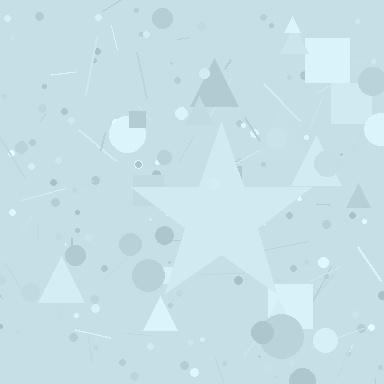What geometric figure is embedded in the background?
A star is embedded in the background.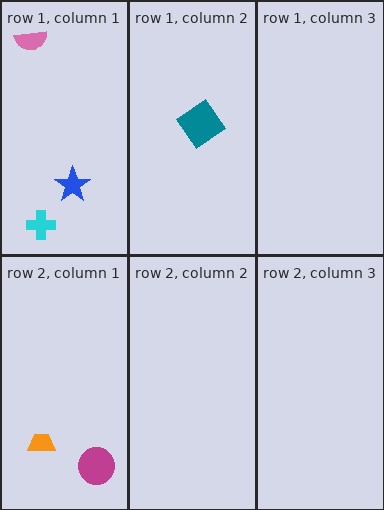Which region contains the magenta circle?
The row 2, column 1 region.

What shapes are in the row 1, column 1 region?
The pink semicircle, the cyan cross, the blue star.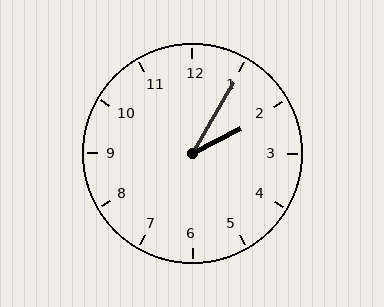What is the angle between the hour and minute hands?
Approximately 32 degrees.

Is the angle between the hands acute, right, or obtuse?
It is acute.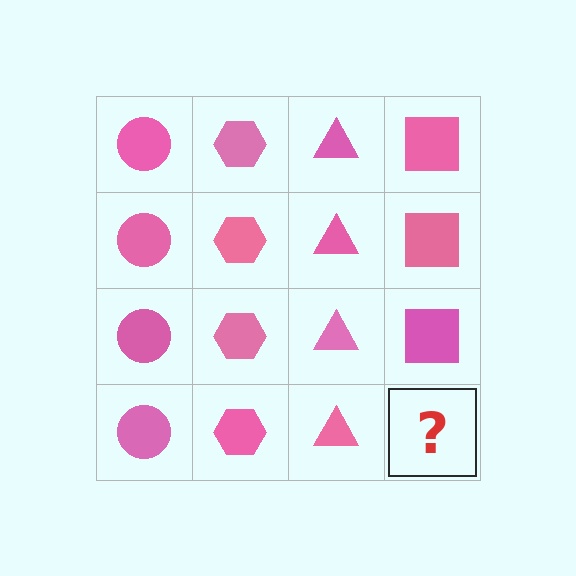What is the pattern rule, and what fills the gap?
The rule is that each column has a consistent shape. The gap should be filled with a pink square.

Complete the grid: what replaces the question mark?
The question mark should be replaced with a pink square.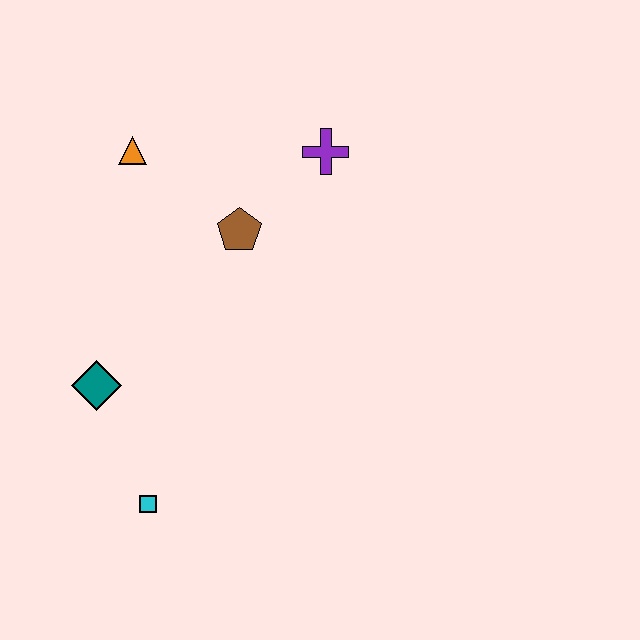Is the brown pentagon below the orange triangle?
Yes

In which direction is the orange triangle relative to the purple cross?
The orange triangle is to the left of the purple cross.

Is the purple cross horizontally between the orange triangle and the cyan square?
No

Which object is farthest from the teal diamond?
The purple cross is farthest from the teal diamond.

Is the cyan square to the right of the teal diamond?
Yes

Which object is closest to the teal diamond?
The cyan square is closest to the teal diamond.